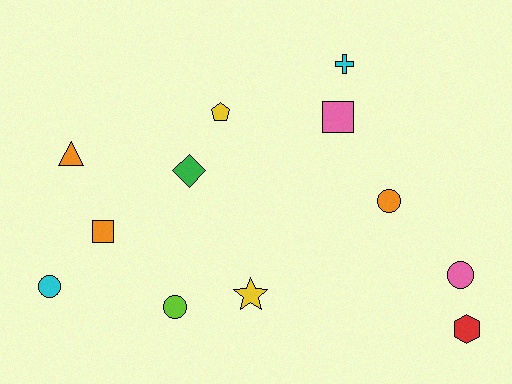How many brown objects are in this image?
There are no brown objects.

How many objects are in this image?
There are 12 objects.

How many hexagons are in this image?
There is 1 hexagon.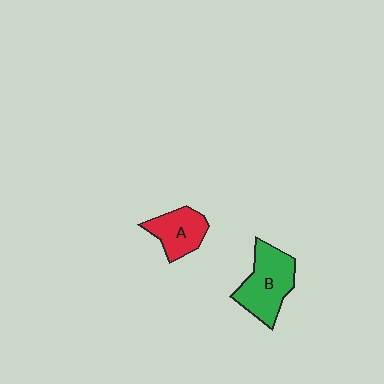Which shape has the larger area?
Shape B (green).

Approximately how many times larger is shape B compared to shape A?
Approximately 1.4 times.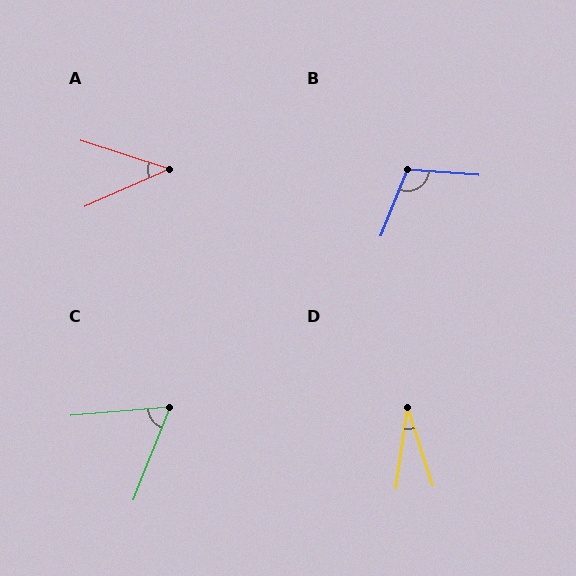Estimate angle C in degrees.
Approximately 64 degrees.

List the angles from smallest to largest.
D (27°), A (42°), C (64°), B (108°).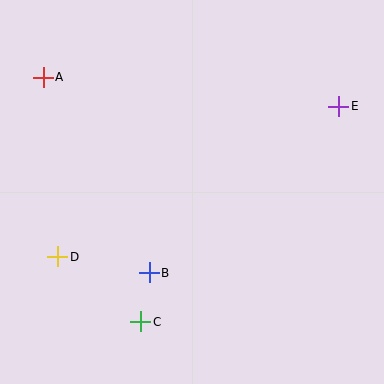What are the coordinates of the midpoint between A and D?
The midpoint between A and D is at (50, 167).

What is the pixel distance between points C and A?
The distance between C and A is 263 pixels.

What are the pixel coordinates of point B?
Point B is at (149, 273).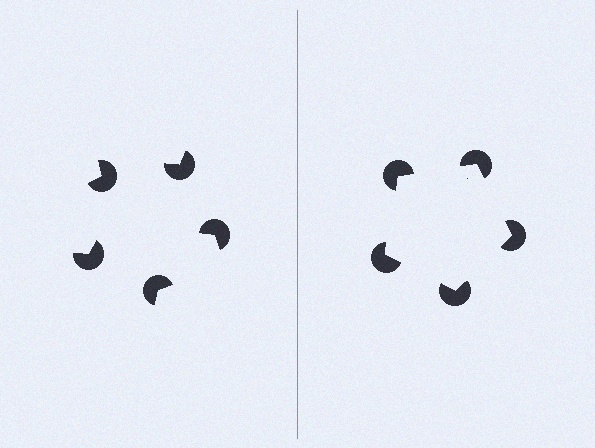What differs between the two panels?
The pac-man discs are positioned identically on both sides; only the wedge orientations differ. On the right they align to a pentagon; on the left they are misaligned.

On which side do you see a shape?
An illusory pentagon appears on the right side. On the left side the wedge cuts are rotated, so no coherent shape forms.